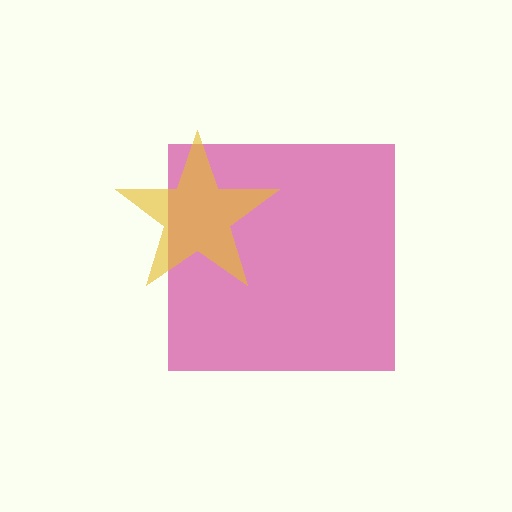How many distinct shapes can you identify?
There are 2 distinct shapes: a magenta square, a yellow star.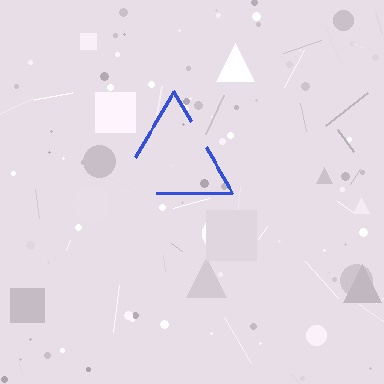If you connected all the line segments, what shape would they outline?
They would outline a triangle.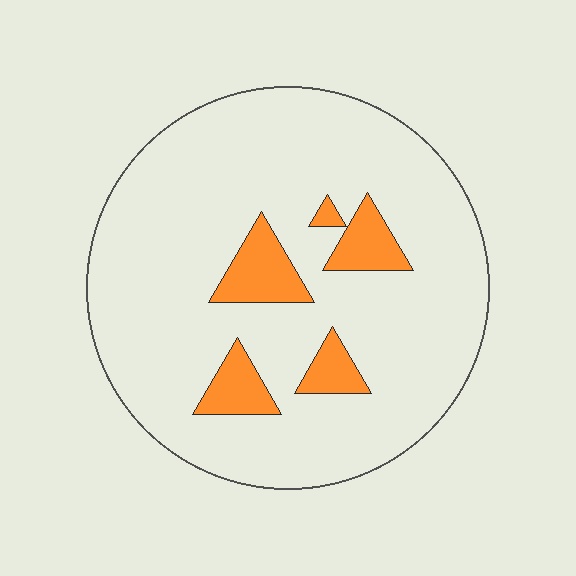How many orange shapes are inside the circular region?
5.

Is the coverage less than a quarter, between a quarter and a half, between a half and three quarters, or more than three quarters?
Less than a quarter.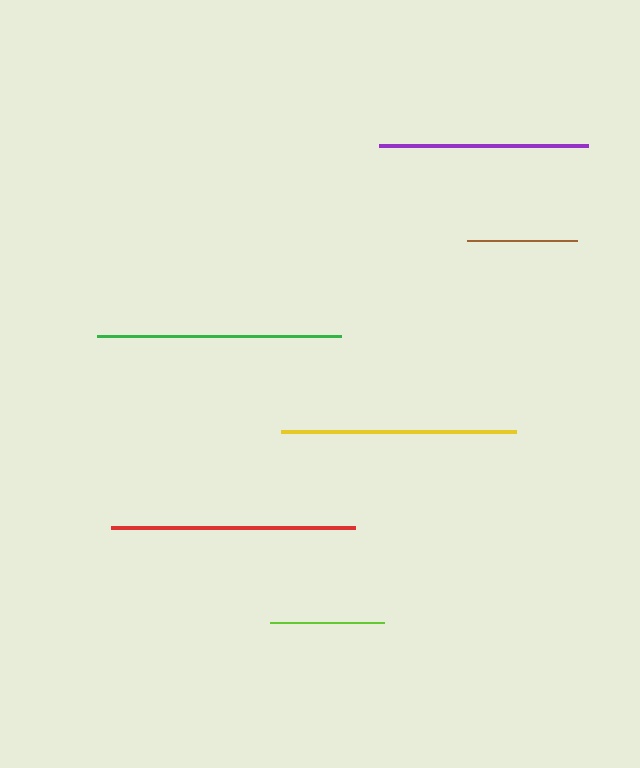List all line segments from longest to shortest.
From longest to shortest: red, green, yellow, purple, lime, brown.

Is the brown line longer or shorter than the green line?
The green line is longer than the brown line.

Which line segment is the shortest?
The brown line is the shortest at approximately 110 pixels.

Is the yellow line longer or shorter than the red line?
The red line is longer than the yellow line.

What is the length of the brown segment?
The brown segment is approximately 110 pixels long.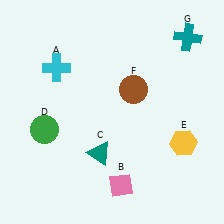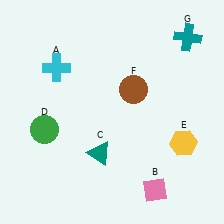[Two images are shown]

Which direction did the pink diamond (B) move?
The pink diamond (B) moved right.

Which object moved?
The pink diamond (B) moved right.